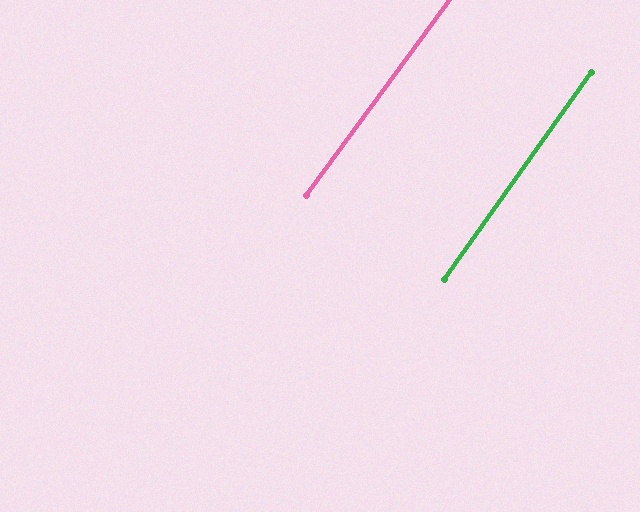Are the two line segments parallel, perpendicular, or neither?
Parallel — their directions differ by only 0.8°.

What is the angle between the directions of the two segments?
Approximately 1 degree.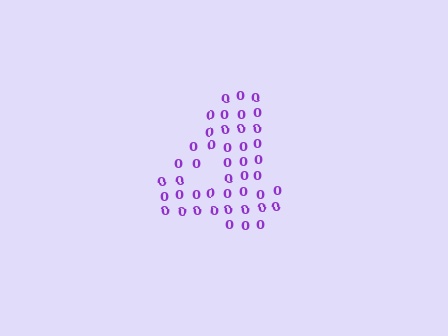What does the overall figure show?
The overall figure shows the digit 4.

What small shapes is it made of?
It is made of small digit 0's.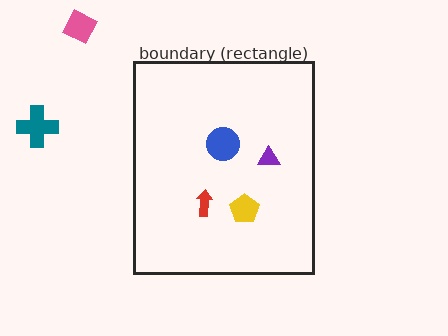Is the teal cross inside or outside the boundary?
Outside.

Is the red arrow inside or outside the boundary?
Inside.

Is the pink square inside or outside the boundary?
Outside.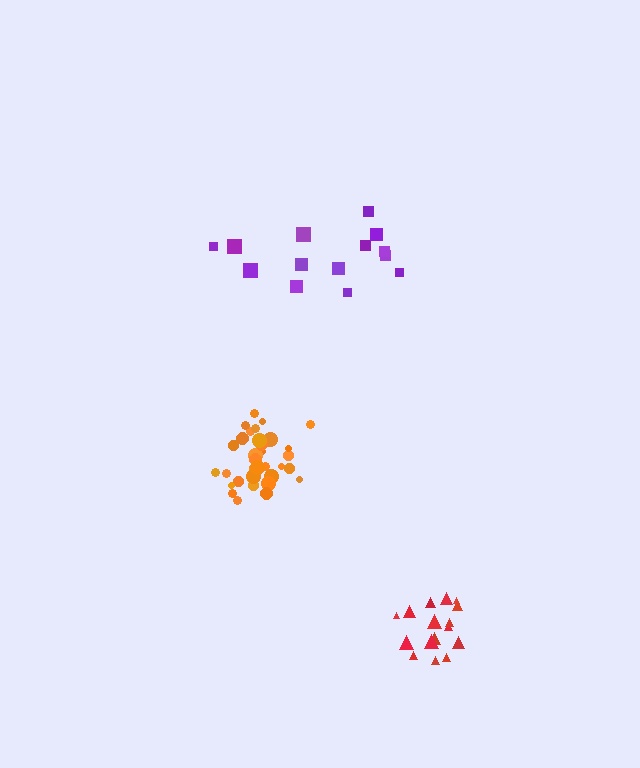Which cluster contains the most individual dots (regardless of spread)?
Orange (34).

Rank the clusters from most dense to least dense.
orange, red, purple.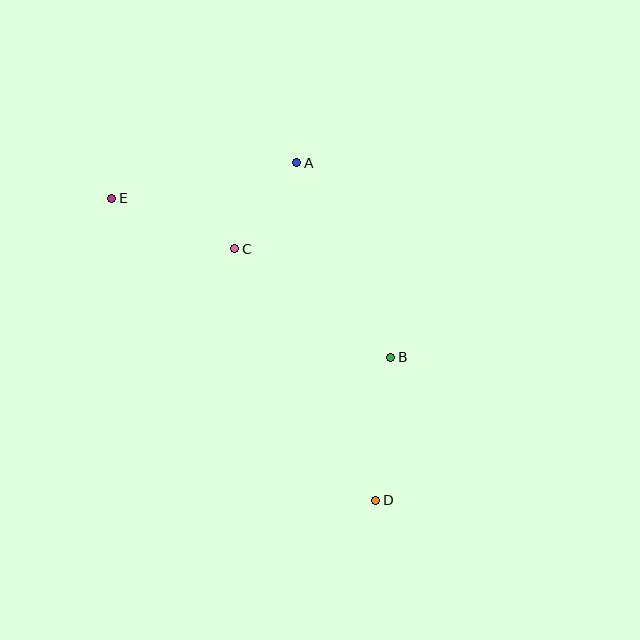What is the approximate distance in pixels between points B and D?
The distance between B and D is approximately 144 pixels.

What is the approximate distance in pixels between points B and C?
The distance between B and C is approximately 190 pixels.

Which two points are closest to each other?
Points A and C are closest to each other.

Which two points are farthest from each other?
Points D and E are farthest from each other.